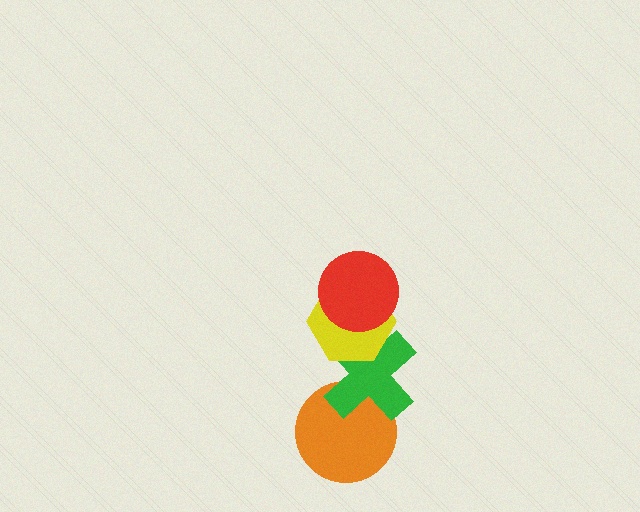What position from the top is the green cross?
The green cross is 3rd from the top.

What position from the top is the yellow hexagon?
The yellow hexagon is 2nd from the top.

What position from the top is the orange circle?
The orange circle is 4th from the top.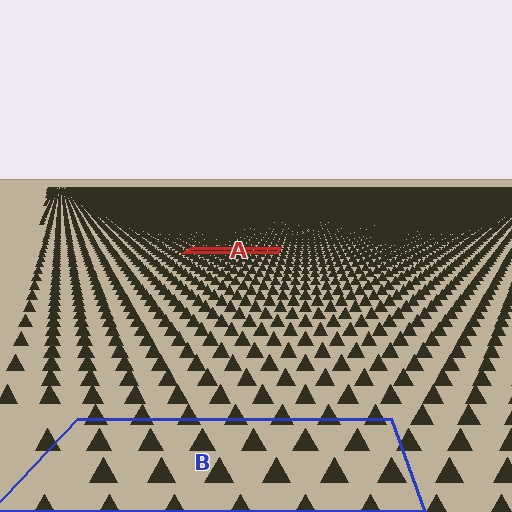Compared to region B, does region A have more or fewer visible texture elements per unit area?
Region A has more texture elements per unit area — they are packed more densely because it is farther away.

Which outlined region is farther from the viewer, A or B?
Region A is farther from the viewer — the texture elements inside it appear smaller and more densely packed.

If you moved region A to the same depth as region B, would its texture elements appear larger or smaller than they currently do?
They would appear larger. At a closer depth, the same texture elements are projected at a bigger on-screen size.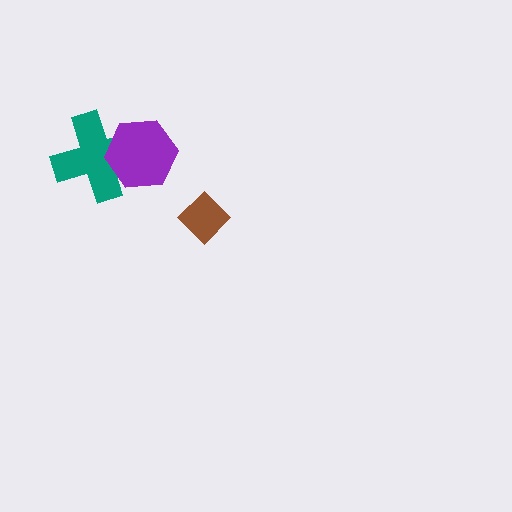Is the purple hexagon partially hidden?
No, no other shape covers it.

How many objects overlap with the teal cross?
1 object overlaps with the teal cross.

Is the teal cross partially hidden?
Yes, it is partially covered by another shape.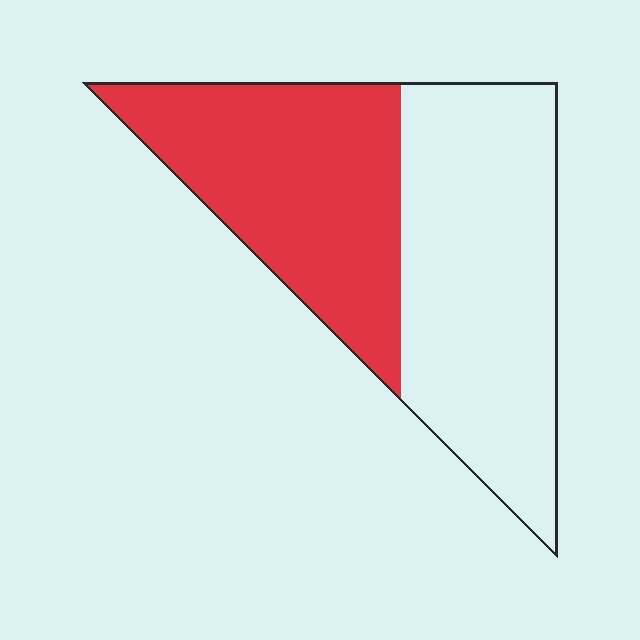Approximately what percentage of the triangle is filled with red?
Approximately 45%.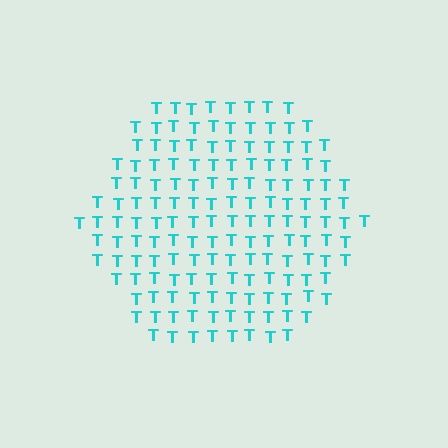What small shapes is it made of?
It is made of small letter T's.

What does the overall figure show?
The overall figure shows a hexagon.